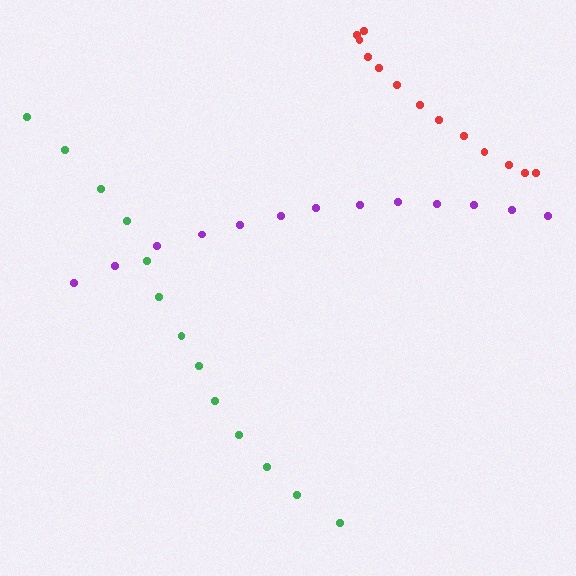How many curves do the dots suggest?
There are 3 distinct paths.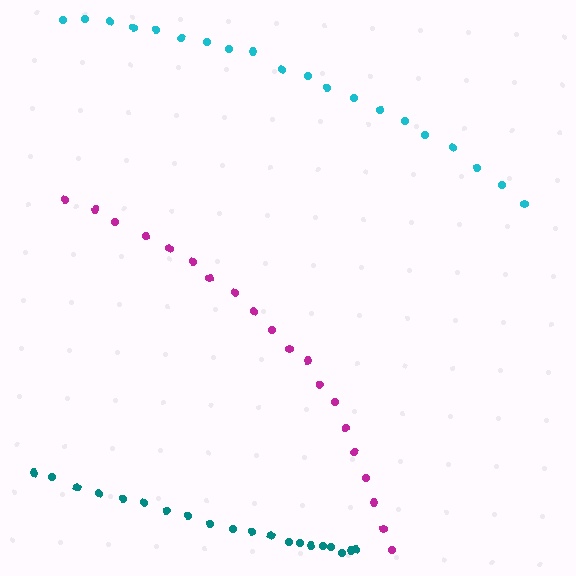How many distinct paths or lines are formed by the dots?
There are 3 distinct paths.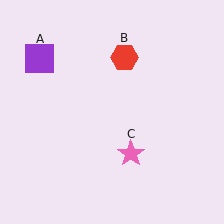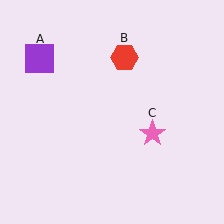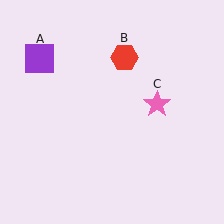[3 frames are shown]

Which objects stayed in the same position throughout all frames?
Purple square (object A) and red hexagon (object B) remained stationary.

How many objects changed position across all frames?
1 object changed position: pink star (object C).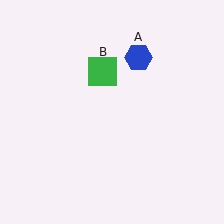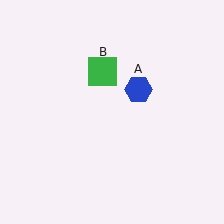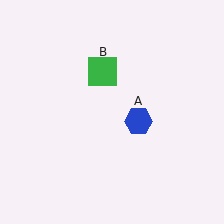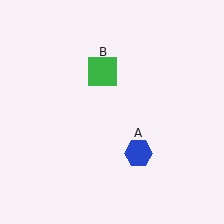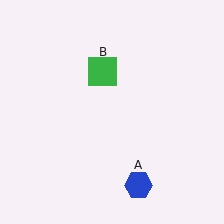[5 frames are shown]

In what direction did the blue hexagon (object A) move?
The blue hexagon (object A) moved down.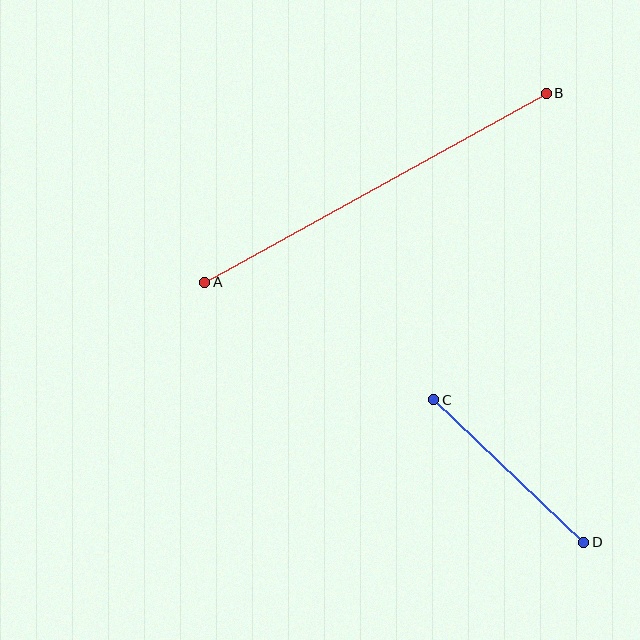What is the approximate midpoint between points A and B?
The midpoint is at approximately (375, 188) pixels.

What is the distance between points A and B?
The distance is approximately 390 pixels.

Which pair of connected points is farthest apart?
Points A and B are farthest apart.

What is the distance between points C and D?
The distance is approximately 207 pixels.